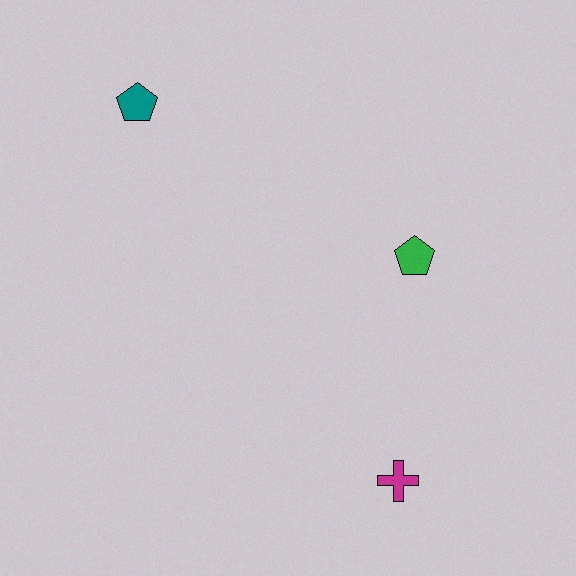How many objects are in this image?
There are 3 objects.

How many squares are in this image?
There are no squares.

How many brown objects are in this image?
There are no brown objects.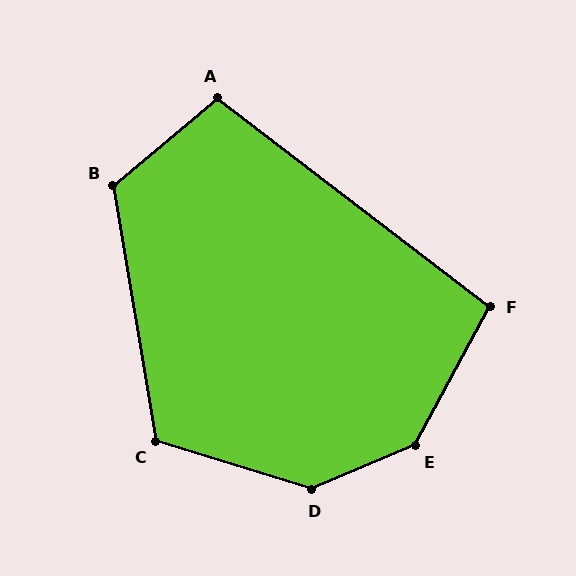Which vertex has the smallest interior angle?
F, at approximately 99 degrees.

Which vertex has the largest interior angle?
E, at approximately 141 degrees.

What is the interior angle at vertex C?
Approximately 116 degrees (obtuse).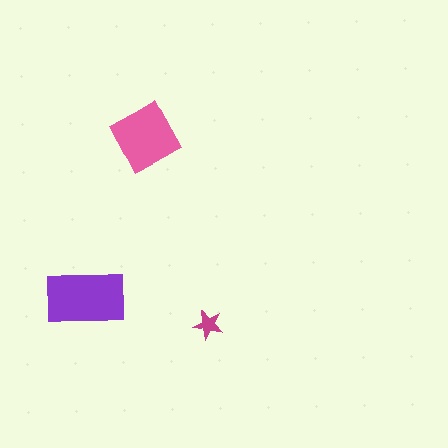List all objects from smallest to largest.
The magenta star, the pink square, the purple rectangle.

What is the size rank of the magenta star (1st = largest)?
3rd.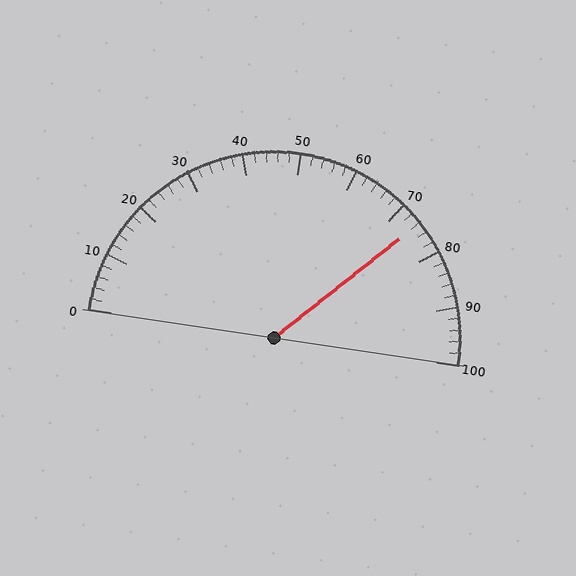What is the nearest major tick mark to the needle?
The nearest major tick mark is 70.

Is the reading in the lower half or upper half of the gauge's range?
The reading is in the upper half of the range (0 to 100).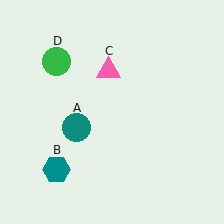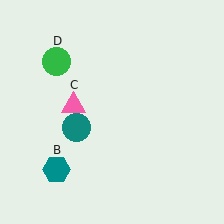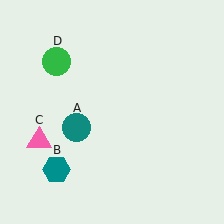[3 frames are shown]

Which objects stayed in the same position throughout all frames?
Teal circle (object A) and teal hexagon (object B) and green circle (object D) remained stationary.